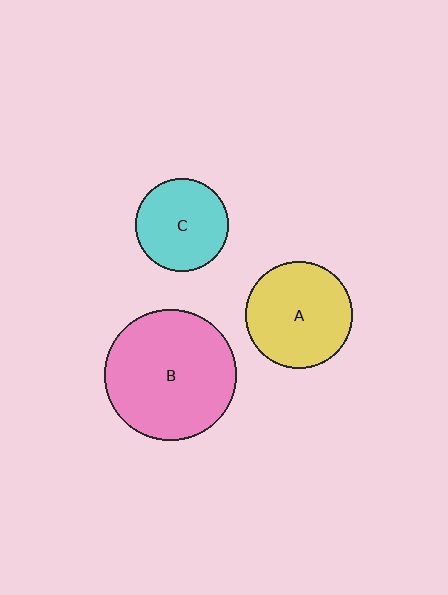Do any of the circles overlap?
No, none of the circles overlap.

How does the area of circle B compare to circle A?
Approximately 1.5 times.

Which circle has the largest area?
Circle B (pink).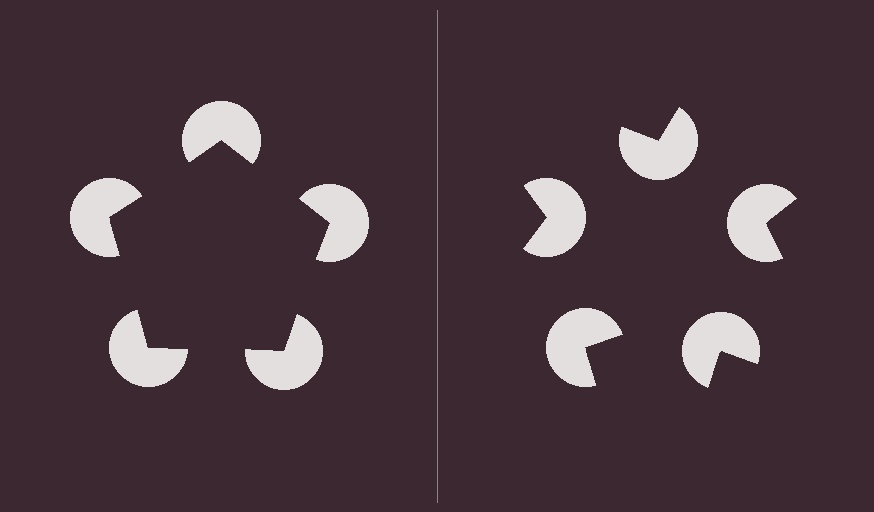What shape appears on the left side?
An illusory pentagon.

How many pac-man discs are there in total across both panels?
10 — 5 on each side.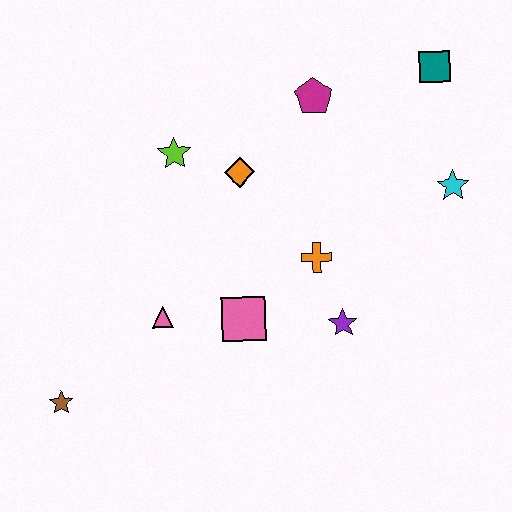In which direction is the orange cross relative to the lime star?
The orange cross is to the right of the lime star.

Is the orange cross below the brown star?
No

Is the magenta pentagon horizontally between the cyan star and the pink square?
Yes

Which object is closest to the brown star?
The pink triangle is closest to the brown star.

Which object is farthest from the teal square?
The brown star is farthest from the teal square.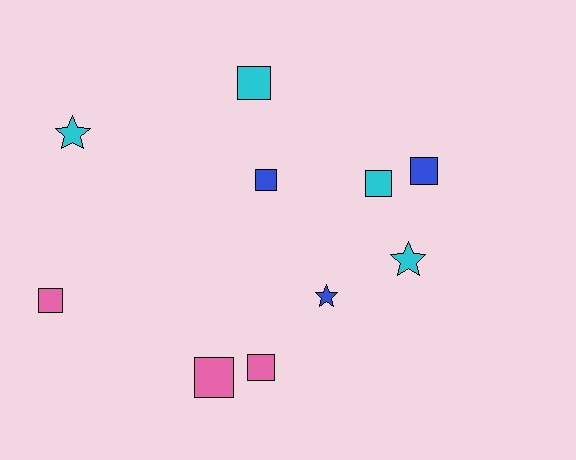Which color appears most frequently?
Cyan, with 4 objects.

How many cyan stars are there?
There are 2 cyan stars.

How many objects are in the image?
There are 10 objects.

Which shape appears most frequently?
Square, with 7 objects.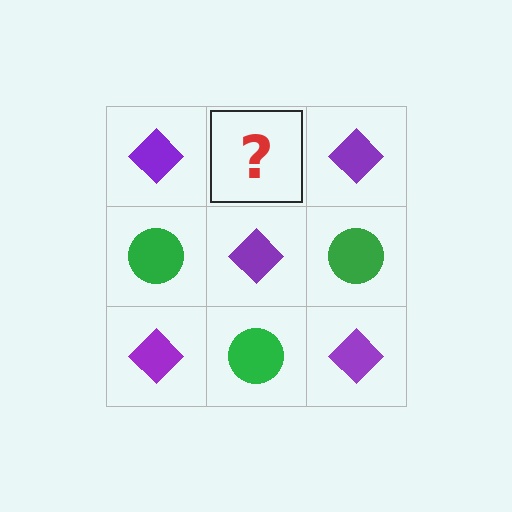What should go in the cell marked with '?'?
The missing cell should contain a green circle.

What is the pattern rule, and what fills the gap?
The rule is that it alternates purple diamond and green circle in a checkerboard pattern. The gap should be filled with a green circle.